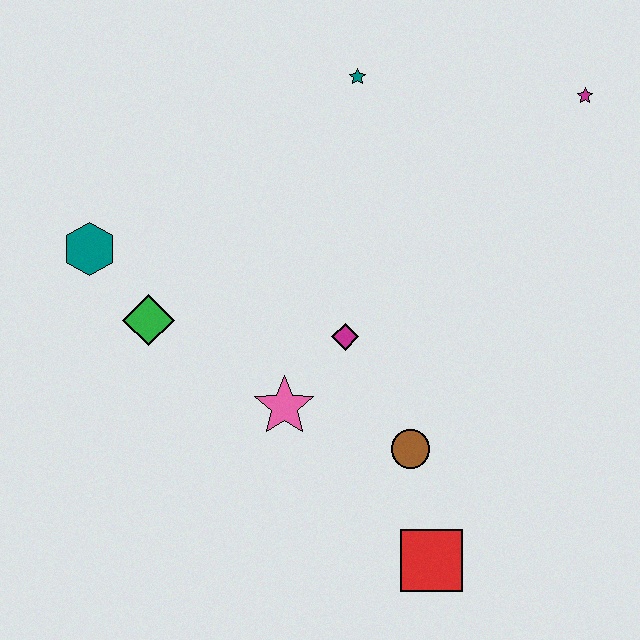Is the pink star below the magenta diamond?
Yes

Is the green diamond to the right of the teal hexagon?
Yes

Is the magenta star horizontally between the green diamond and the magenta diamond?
No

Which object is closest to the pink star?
The magenta diamond is closest to the pink star.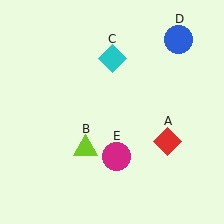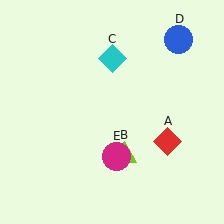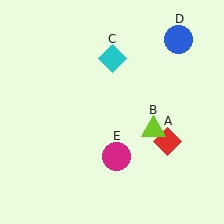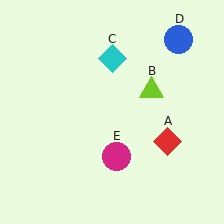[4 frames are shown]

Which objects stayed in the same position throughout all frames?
Red diamond (object A) and cyan diamond (object C) and blue circle (object D) and magenta circle (object E) remained stationary.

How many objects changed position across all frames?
1 object changed position: lime triangle (object B).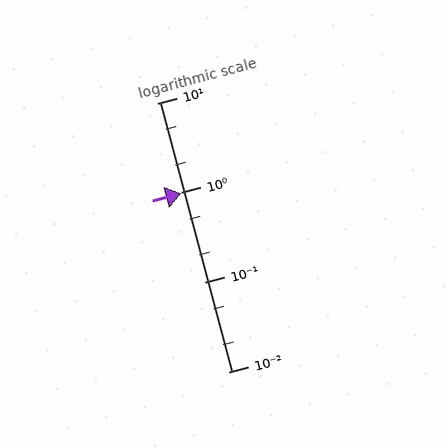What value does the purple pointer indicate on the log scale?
The pointer indicates approximately 0.97.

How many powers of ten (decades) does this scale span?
The scale spans 3 decades, from 0.01 to 10.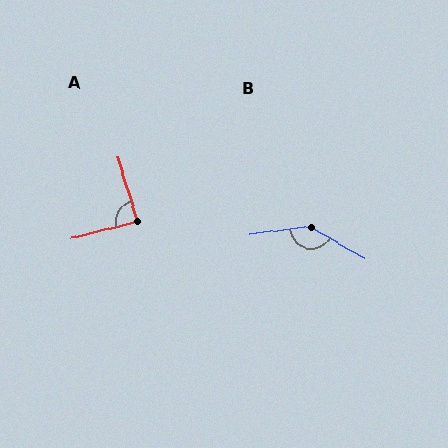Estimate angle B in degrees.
Approximately 142 degrees.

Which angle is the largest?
B, at approximately 142 degrees.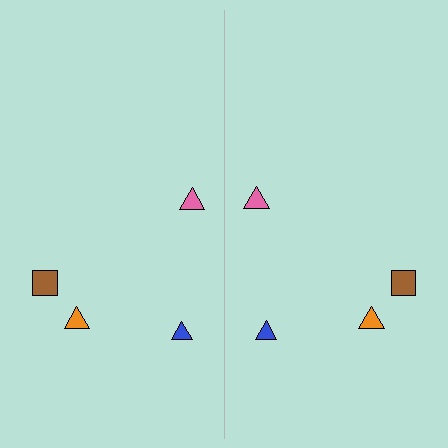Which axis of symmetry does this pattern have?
The pattern has a vertical axis of symmetry running through the center of the image.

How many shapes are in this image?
There are 8 shapes in this image.